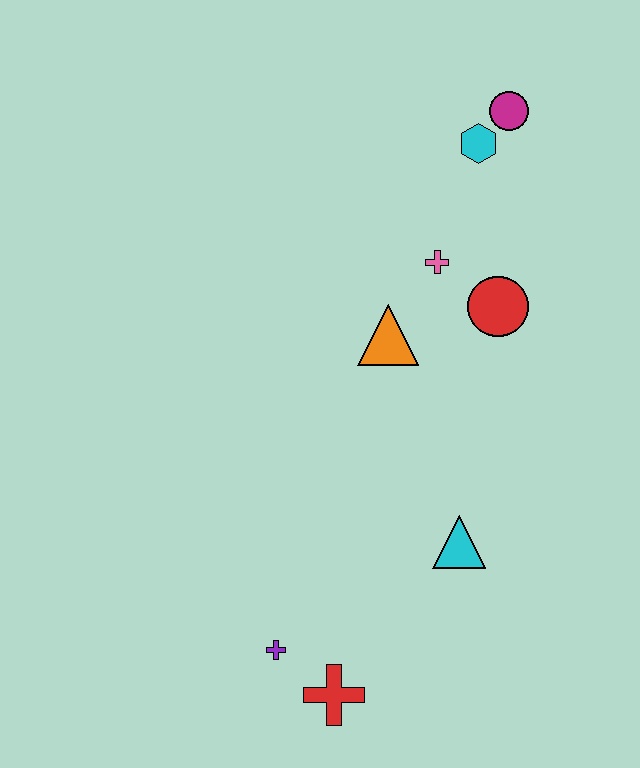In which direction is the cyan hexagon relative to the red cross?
The cyan hexagon is above the red cross.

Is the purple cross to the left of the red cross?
Yes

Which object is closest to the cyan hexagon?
The magenta circle is closest to the cyan hexagon.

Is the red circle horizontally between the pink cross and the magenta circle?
Yes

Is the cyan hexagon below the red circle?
No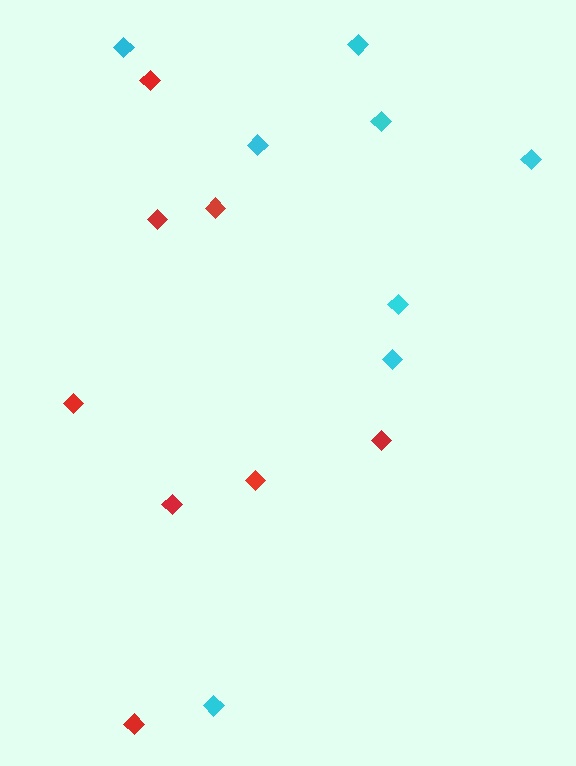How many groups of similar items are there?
There are 2 groups: one group of red diamonds (8) and one group of cyan diamonds (8).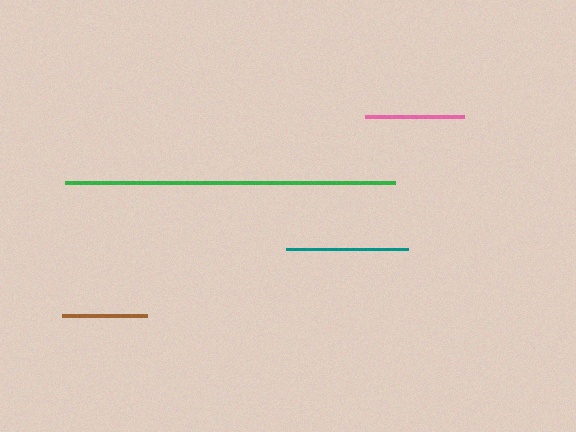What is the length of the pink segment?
The pink segment is approximately 99 pixels long.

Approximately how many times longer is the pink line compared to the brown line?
The pink line is approximately 1.2 times the length of the brown line.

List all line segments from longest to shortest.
From longest to shortest: green, teal, pink, brown.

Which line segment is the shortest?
The brown line is the shortest at approximately 85 pixels.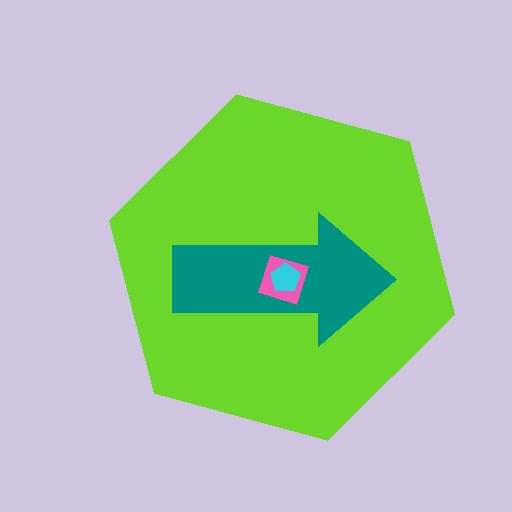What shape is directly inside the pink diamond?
The cyan pentagon.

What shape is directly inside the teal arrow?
The pink diamond.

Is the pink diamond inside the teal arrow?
Yes.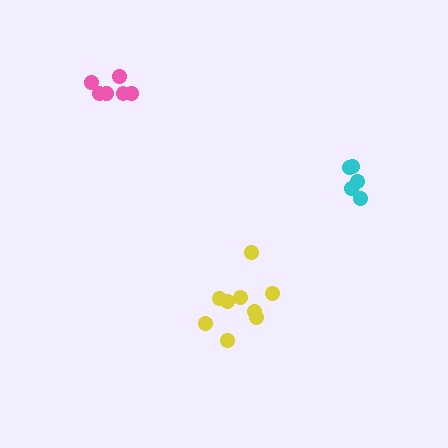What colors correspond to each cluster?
The clusters are colored: pink, yellow, cyan.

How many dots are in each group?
Group 1: 6 dots, Group 2: 9 dots, Group 3: 5 dots (20 total).